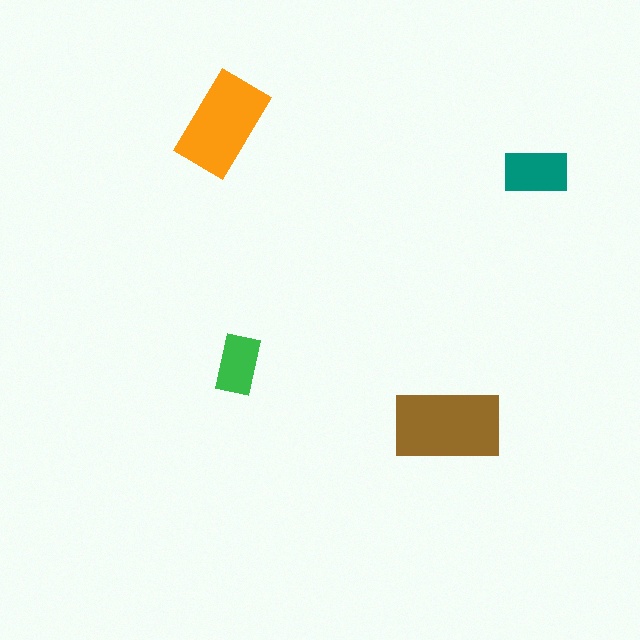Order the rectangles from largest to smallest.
the brown one, the orange one, the teal one, the green one.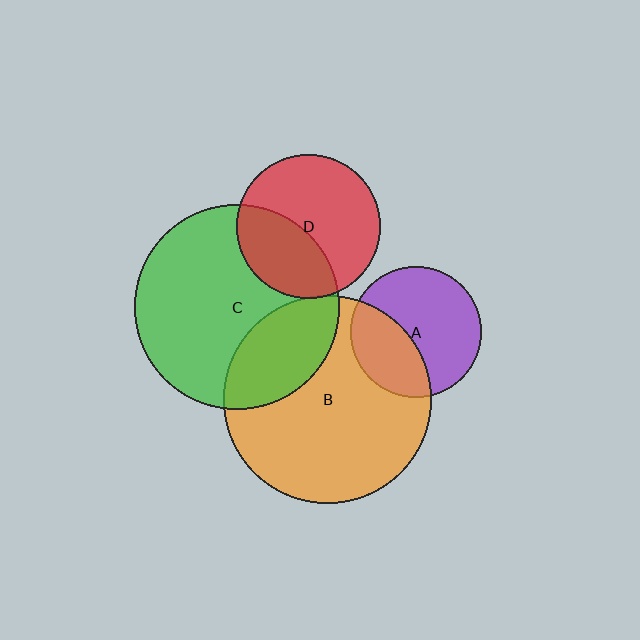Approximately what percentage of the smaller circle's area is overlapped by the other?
Approximately 40%.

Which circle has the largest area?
Circle B (orange).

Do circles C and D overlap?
Yes.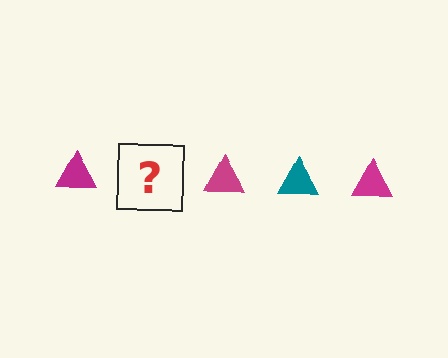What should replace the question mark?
The question mark should be replaced with a teal triangle.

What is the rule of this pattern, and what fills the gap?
The rule is that the pattern cycles through magenta, teal triangles. The gap should be filled with a teal triangle.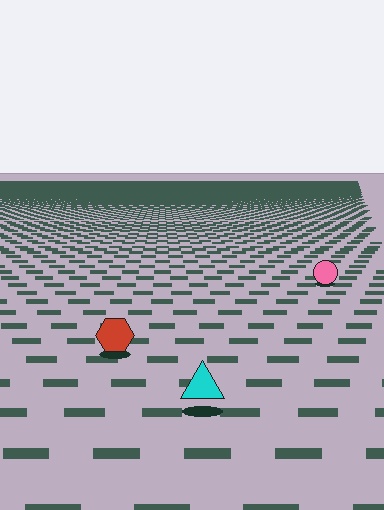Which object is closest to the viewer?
The cyan triangle is closest. The texture marks near it are larger and more spread out.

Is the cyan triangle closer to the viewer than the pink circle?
Yes. The cyan triangle is closer — you can tell from the texture gradient: the ground texture is coarser near it.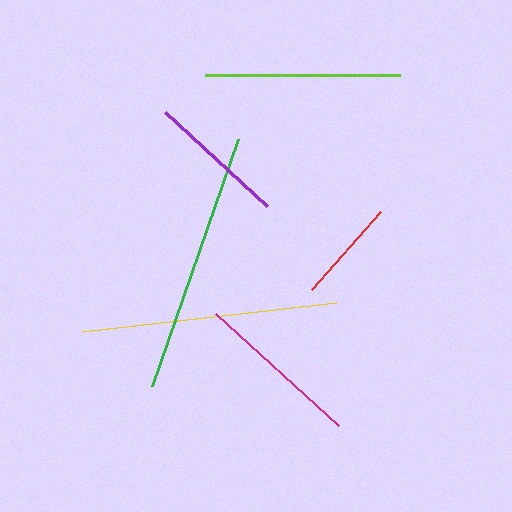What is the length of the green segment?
The green segment is approximately 261 pixels long.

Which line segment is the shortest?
The red line is the shortest at approximately 104 pixels.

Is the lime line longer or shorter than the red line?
The lime line is longer than the red line.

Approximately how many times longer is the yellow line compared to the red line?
The yellow line is approximately 2.5 times the length of the red line.